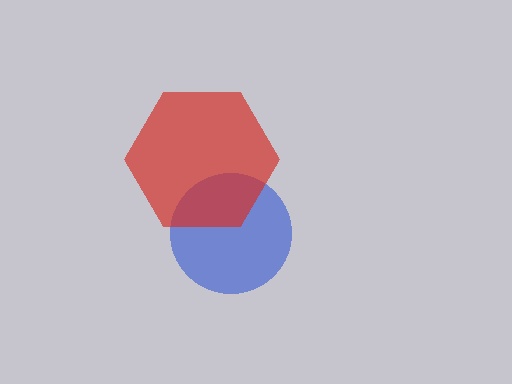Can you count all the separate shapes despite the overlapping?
Yes, there are 2 separate shapes.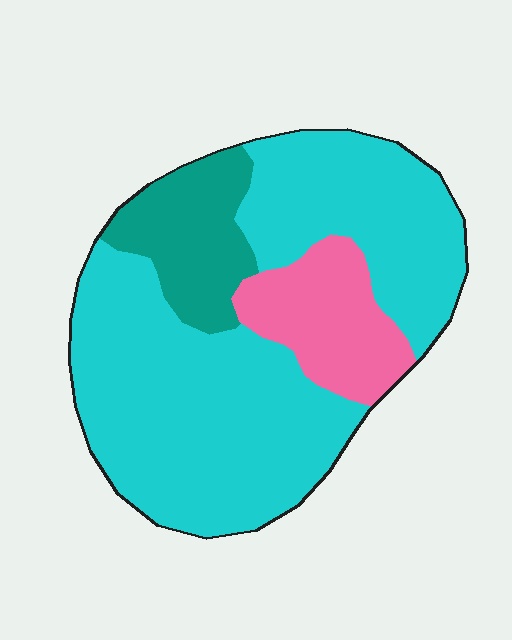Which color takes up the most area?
Cyan, at roughly 70%.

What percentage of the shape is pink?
Pink covers about 15% of the shape.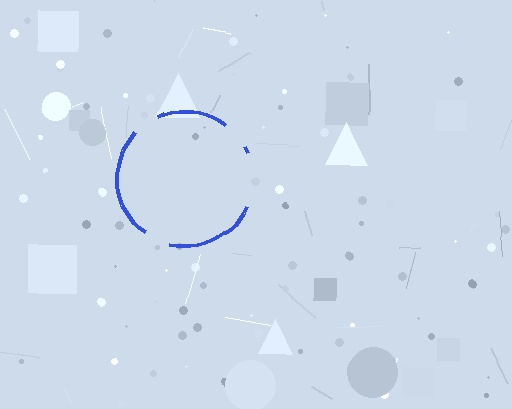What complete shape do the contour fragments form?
The contour fragments form a circle.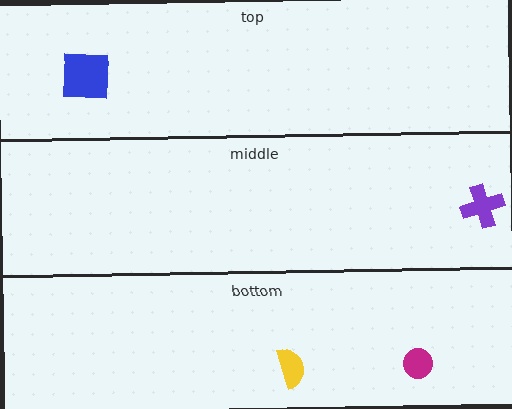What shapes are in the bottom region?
The magenta circle, the yellow semicircle.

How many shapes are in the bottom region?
2.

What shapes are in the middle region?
The purple cross.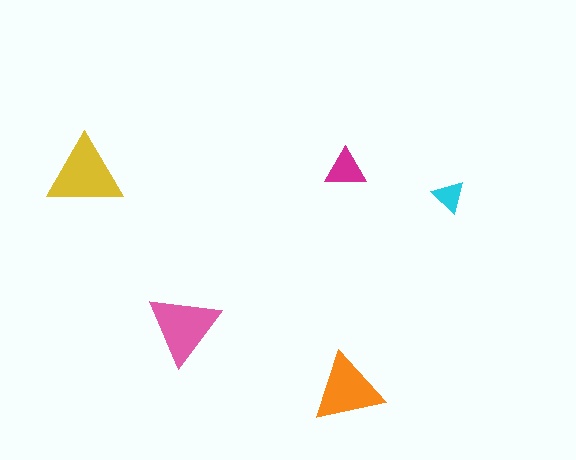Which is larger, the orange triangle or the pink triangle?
The pink one.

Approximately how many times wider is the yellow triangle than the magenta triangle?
About 2 times wider.